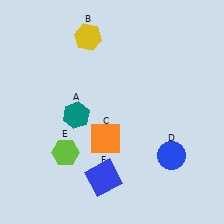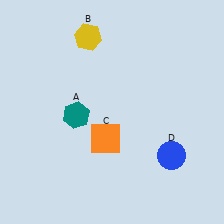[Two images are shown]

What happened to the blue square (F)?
The blue square (F) was removed in Image 2. It was in the bottom-left area of Image 1.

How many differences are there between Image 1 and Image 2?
There are 2 differences between the two images.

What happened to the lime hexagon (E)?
The lime hexagon (E) was removed in Image 2. It was in the bottom-left area of Image 1.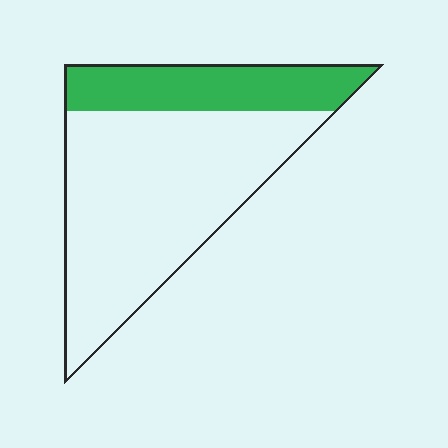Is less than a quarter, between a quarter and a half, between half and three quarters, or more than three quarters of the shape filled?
Between a quarter and a half.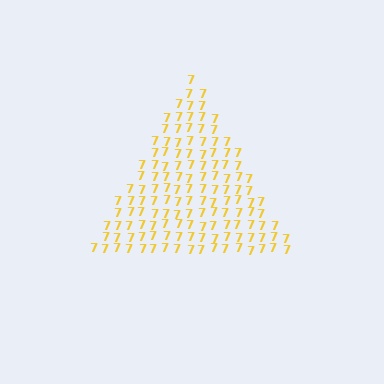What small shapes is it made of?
It is made of small digit 7's.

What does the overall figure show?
The overall figure shows a triangle.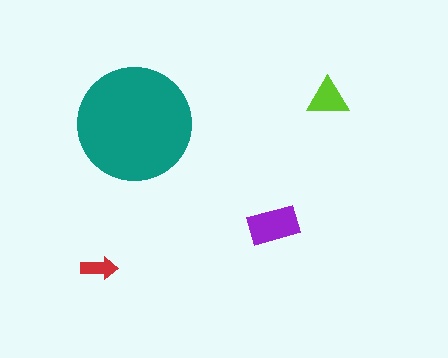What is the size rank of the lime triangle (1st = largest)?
3rd.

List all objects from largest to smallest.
The teal circle, the purple rectangle, the lime triangle, the red arrow.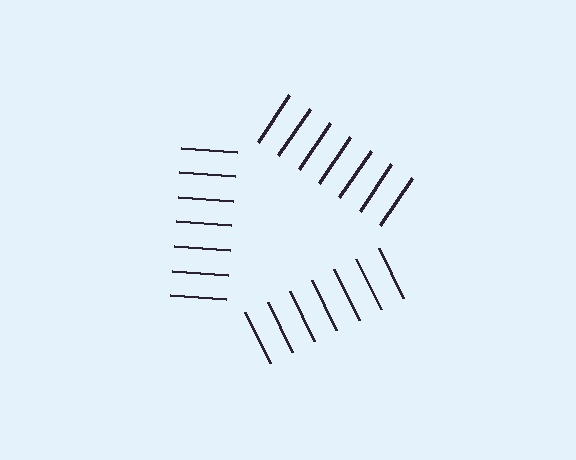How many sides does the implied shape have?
3 sides — the line-ends trace a triangle.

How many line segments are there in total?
21 — 7 along each of the 3 edges.